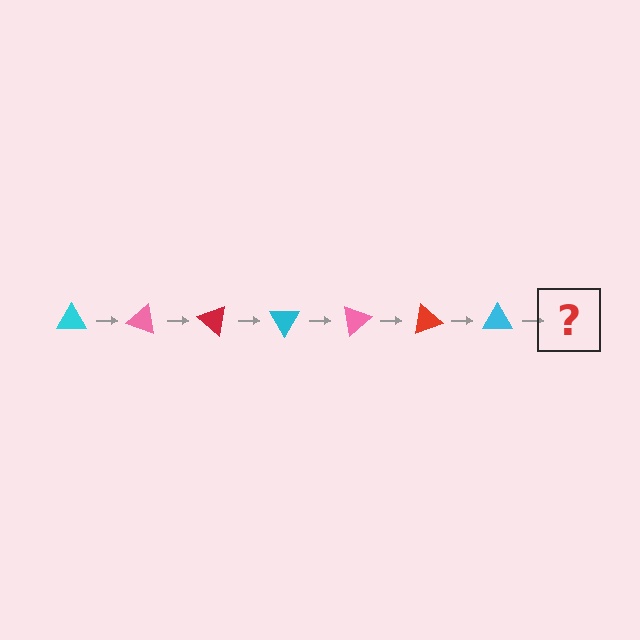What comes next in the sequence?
The next element should be a pink triangle, rotated 140 degrees from the start.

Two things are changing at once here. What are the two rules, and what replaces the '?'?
The two rules are that it rotates 20 degrees each step and the color cycles through cyan, pink, and red. The '?' should be a pink triangle, rotated 140 degrees from the start.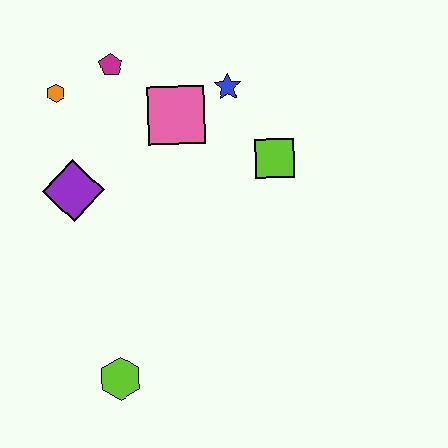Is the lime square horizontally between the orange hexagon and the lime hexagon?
No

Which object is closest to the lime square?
The blue star is closest to the lime square.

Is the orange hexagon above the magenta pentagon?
No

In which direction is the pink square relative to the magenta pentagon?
The pink square is to the right of the magenta pentagon.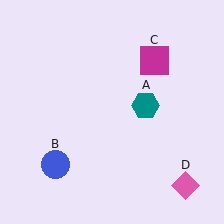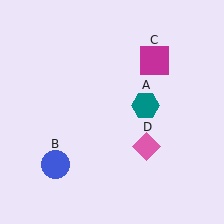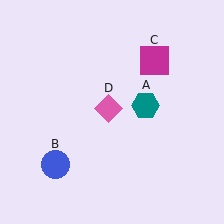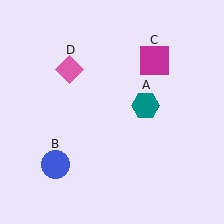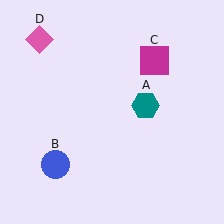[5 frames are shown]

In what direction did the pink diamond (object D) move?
The pink diamond (object D) moved up and to the left.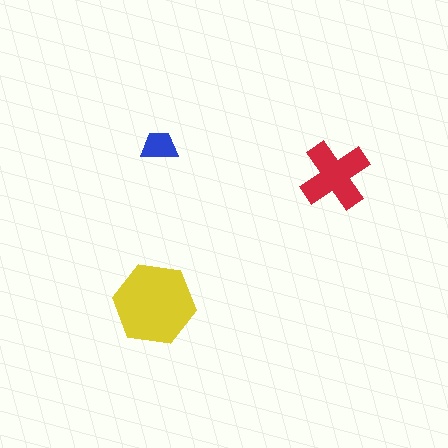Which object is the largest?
The yellow hexagon.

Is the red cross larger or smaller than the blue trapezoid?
Larger.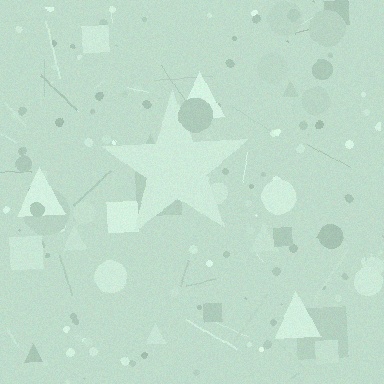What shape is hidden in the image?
A star is hidden in the image.